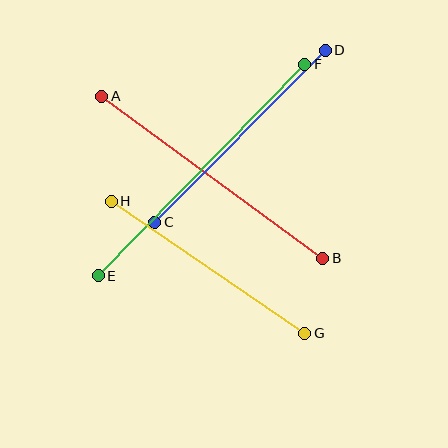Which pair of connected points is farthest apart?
Points E and F are farthest apart.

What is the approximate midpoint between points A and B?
The midpoint is at approximately (212, 177) pixels.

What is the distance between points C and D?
The distance is approximately 242 pixels.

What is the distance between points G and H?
The distance is approximately 234 pixels.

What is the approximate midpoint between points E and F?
The midpoint is at approximately (201, 170) pixels.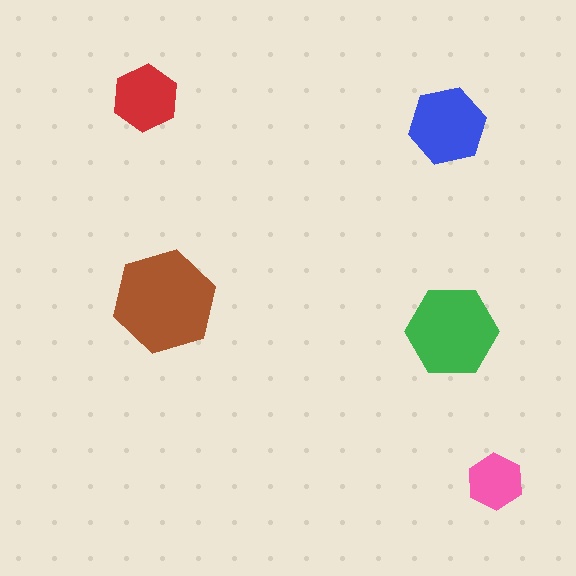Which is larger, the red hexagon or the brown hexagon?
The brown one.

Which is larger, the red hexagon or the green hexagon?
The green one.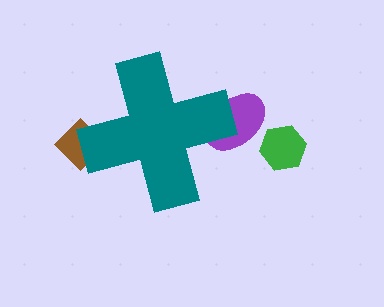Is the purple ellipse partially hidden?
Yes, the purple ellipse is partially hidden behind the teal cross.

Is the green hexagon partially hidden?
No, the green hexagon is fully visible.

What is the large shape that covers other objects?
A teal cross.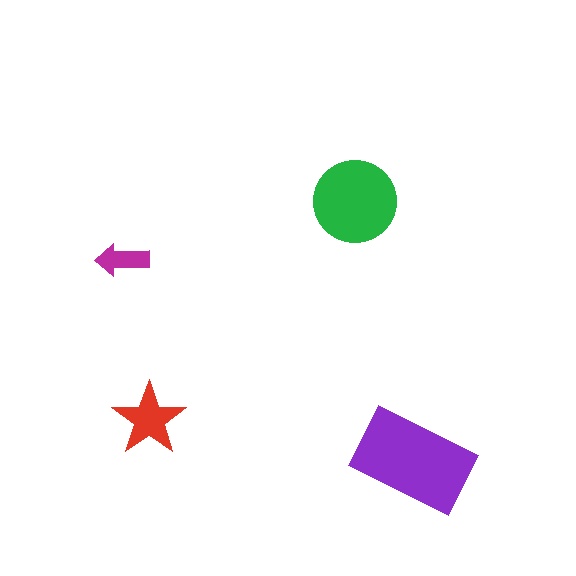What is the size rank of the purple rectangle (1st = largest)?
1st.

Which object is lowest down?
The purple rectangle is bottommost.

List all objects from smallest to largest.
The magenta arrow, the red star, the green circle, the purple rectangle.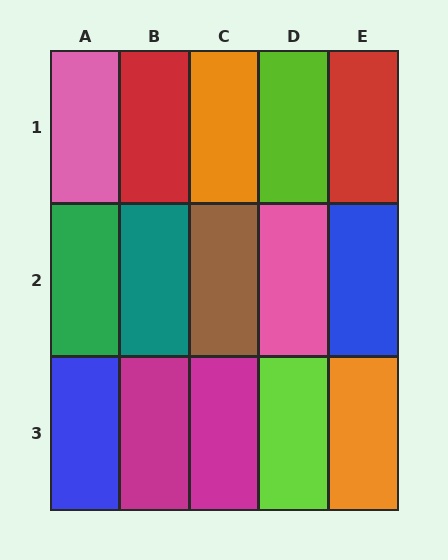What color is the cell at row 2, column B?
Teal.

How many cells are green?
1 cell is green.